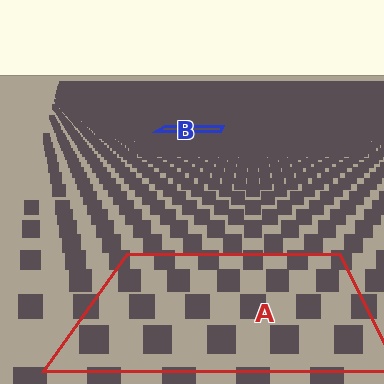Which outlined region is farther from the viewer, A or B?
Region B is farther from the viewer — the texture elements inside it appear smaller and more densely packed.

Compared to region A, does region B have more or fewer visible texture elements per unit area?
Region B has more texture elements per unit area — they are packed more densely because it is farther away.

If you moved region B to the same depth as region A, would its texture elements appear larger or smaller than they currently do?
They would appear larger. At a closer depth, the same texture elements are projected at a bigger on-screen size.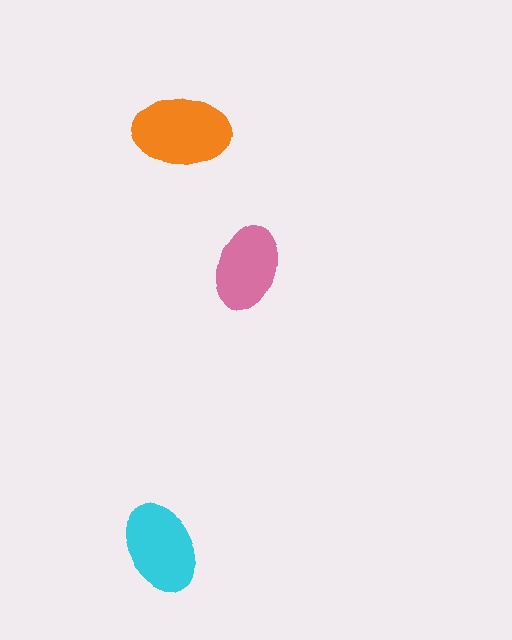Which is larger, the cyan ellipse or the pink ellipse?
The cyan one.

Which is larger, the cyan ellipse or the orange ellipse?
The orange one.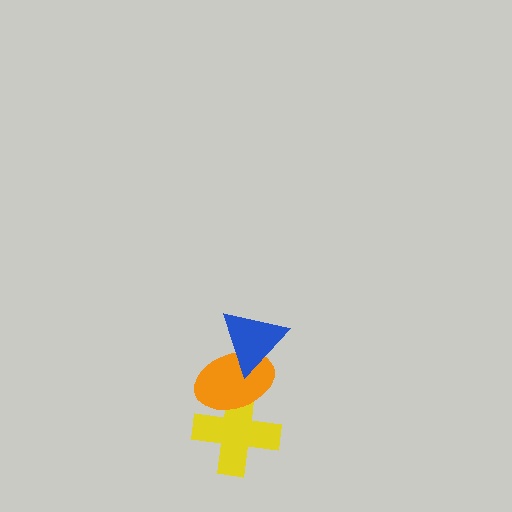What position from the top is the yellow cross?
The yellow cross is 3rd from the top.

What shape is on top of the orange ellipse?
The blue triangle is on top of the orange ellipse.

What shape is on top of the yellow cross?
The orange ellipse is on top of the yellow cross.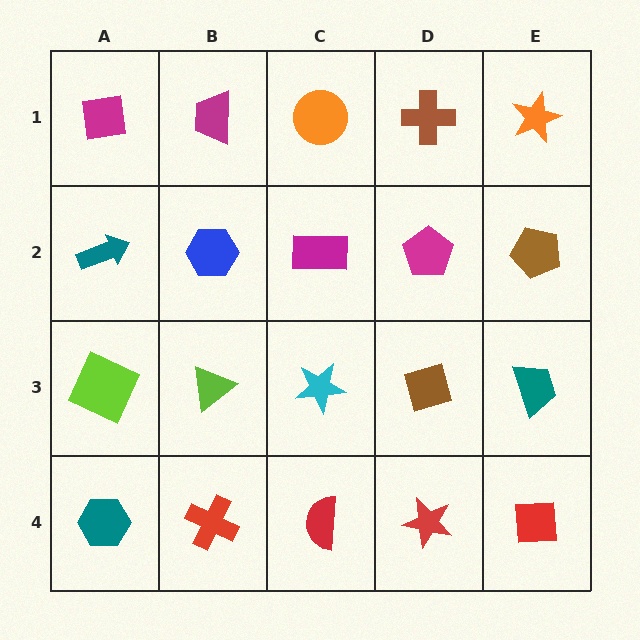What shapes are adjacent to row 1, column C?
A magenta rectangle (row 2, column C), a magenta trapezoid (row 1, column B), a brown cross (row 1, column D).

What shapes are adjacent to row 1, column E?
A brown pentagon (row 2, column E), a brown cross (row 1, column D).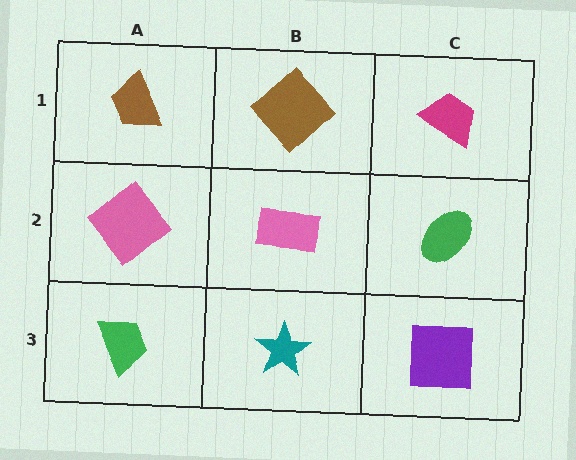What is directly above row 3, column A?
A pink diamond.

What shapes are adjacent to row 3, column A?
A pink diamond (row 2, column A), a teal star (row 3, column B).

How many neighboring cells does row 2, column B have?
4.